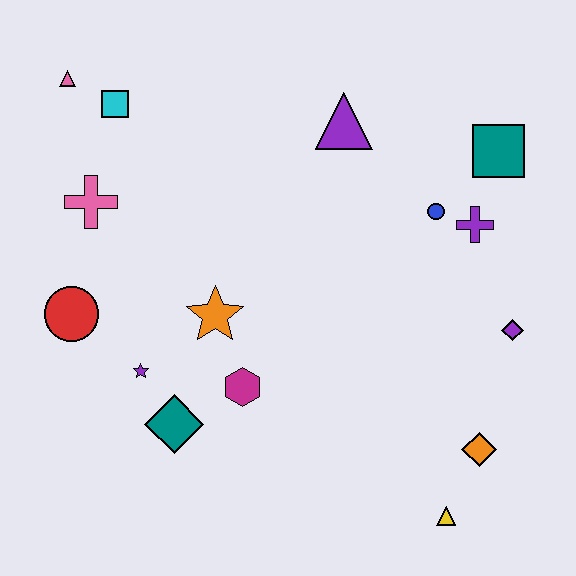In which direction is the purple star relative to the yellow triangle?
The purple star is to the left of the yellow triangle.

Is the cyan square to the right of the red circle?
Yes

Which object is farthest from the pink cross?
The yellow triangle is farthest from the pink cross.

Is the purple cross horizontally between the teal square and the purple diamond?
No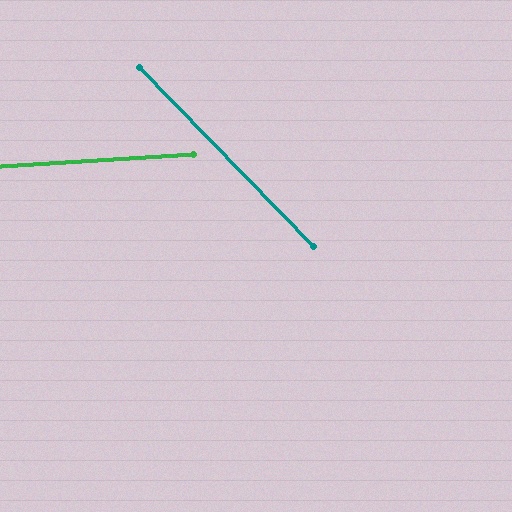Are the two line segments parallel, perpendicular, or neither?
Neither parallel nor perpendicular — they differ by about 49°.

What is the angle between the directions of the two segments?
Approximately 49 degrees.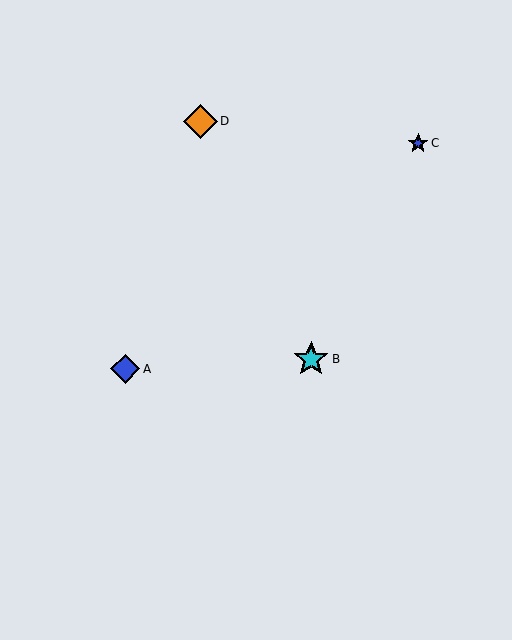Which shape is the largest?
The cyan star (labeled B) is the largest.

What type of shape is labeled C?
Shape C is a blue star.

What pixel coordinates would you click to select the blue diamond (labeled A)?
Click at (125, 369) to select the blue diamond A.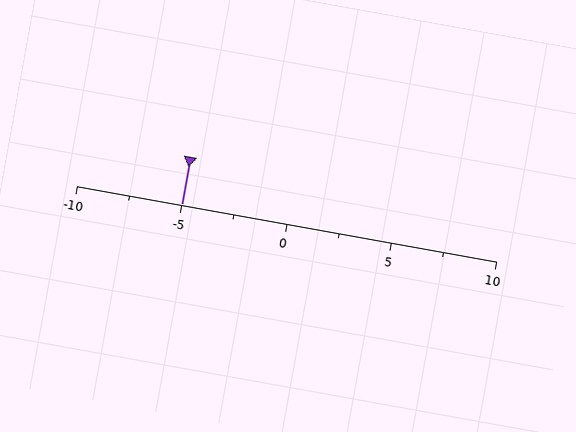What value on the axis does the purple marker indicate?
The marker indicates approximately -5.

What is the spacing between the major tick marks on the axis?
The major ticks are spaced 5 apart.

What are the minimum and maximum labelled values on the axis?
The axis runs from -10 to 10.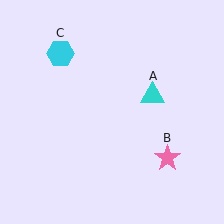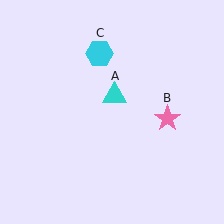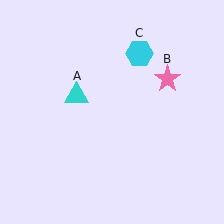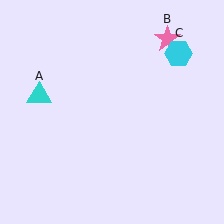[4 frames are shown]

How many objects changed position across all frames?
3 objects changed position: cyan triangle (object A), pink star (object B), cyan hexagon (object C).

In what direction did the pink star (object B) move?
The pink star (object B) moved up.